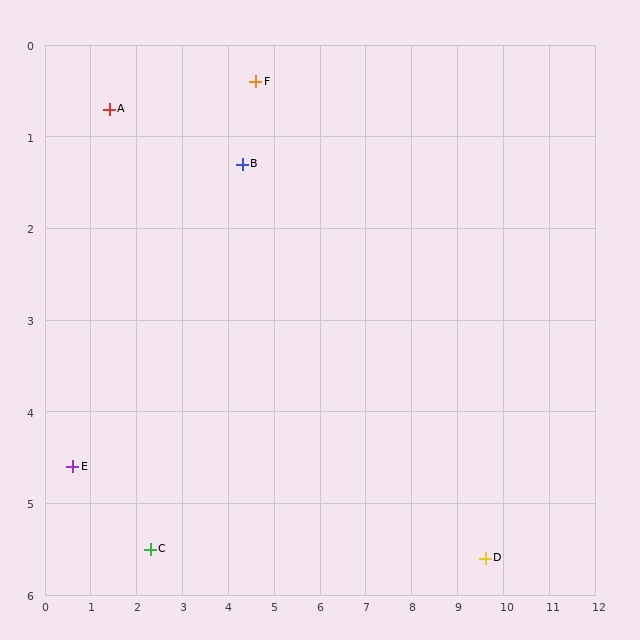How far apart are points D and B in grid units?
Points D and B are about 6.8 grid units apart.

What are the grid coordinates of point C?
Point C is at approximately (2.3, 5.5).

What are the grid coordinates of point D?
Point D is at approximately (9.6, 5.6).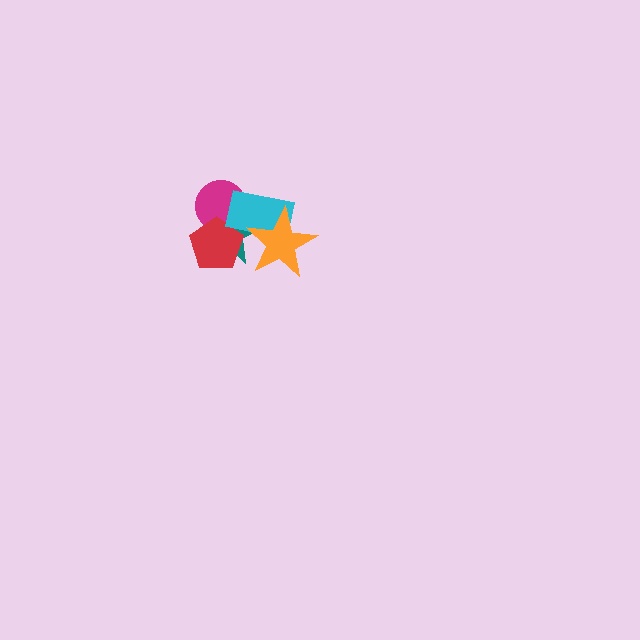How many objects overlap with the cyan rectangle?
4 objects overlap with the cyan rectangle.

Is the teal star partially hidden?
Yes, it is partially covered by another shape.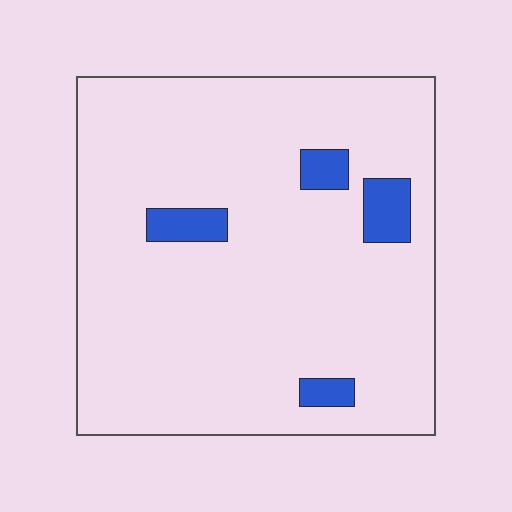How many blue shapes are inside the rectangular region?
4.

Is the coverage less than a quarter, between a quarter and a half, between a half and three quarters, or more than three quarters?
Less than a quarter.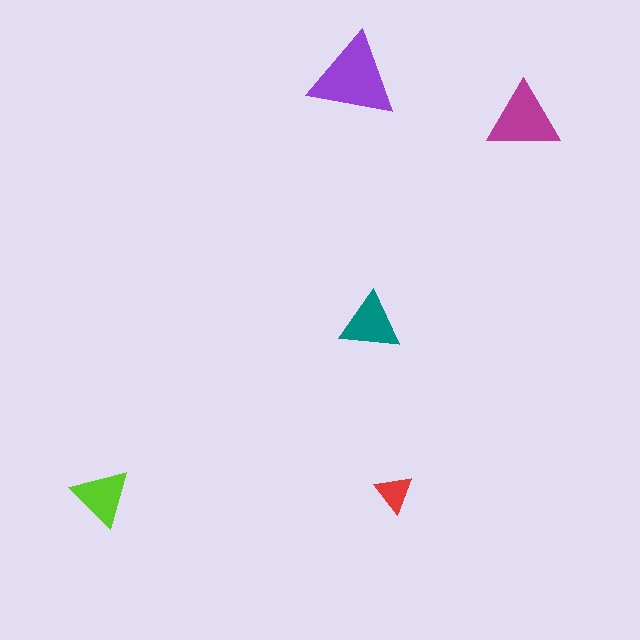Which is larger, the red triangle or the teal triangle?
The teal one.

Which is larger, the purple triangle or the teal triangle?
The purple one.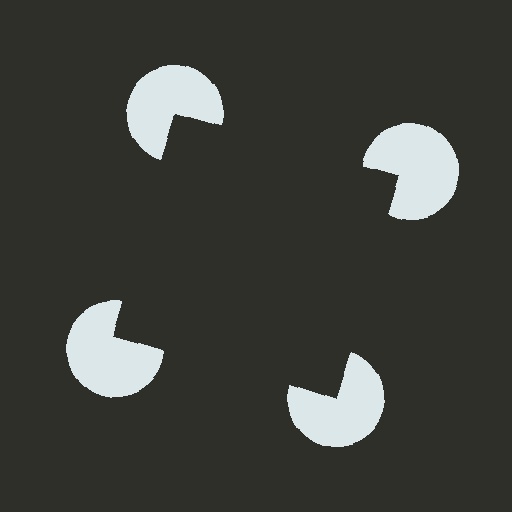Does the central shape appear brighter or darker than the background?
It typically appears slightly darker than the background, even though no actual brightness change is drawn.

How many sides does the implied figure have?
4 sides.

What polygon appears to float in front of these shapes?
An illusory square — its edges are inferred from the aligned wedge cuts in the pac-man discs, not physically drawn.